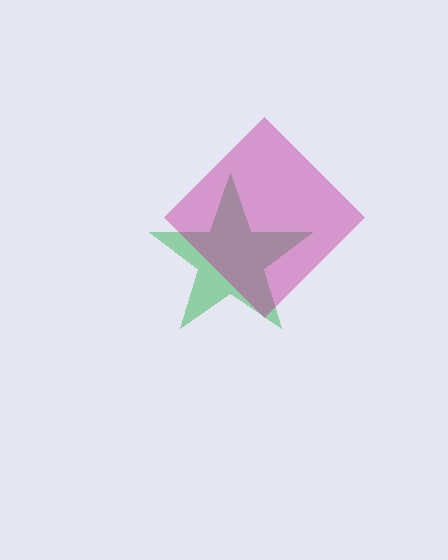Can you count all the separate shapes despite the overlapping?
Yes, there are 2 separate shapes.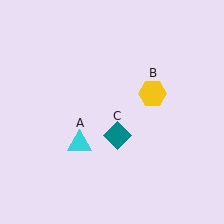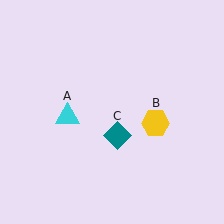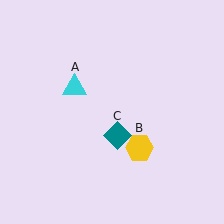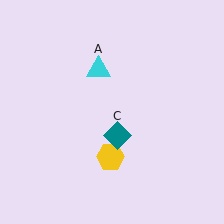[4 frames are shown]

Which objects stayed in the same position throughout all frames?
Teal diamond (object C) remained stationary.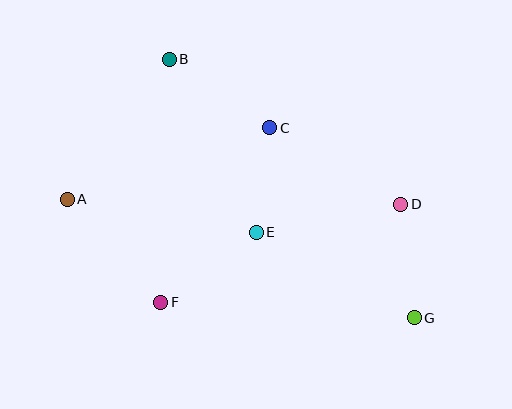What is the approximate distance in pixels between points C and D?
The distance between C and D is approximately 152 pixels.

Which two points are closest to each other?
Points C and E are closest to each other.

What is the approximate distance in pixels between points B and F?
The distance between B and F is approximately 243 pixels.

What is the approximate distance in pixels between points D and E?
The distance between D and E is approximately 147 pixels.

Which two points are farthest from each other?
Points A and G are farthest from each other.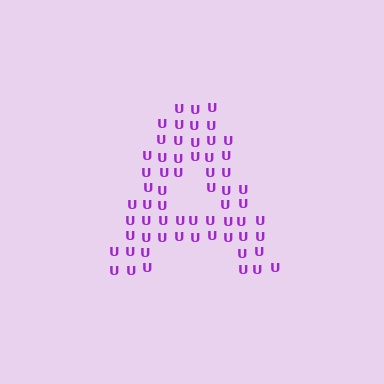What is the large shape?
The large shape is the letter A.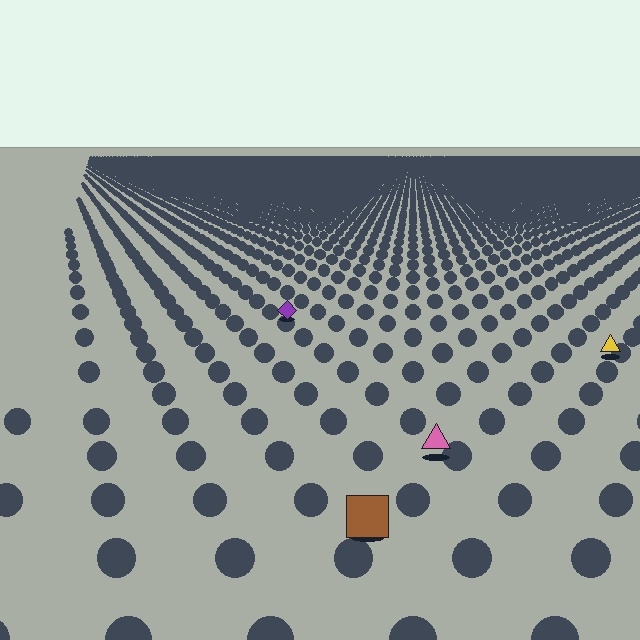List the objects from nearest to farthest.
From nearest to farthest: the brown square, the pink triangle, the yellow triangle, the purple diamond.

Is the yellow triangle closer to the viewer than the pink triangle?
No. The pink triangle is closer — you can tell from the texture gradient: the ground texture is coarser near it.